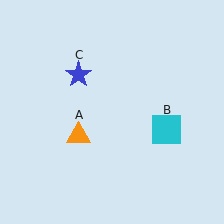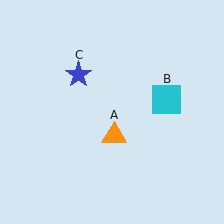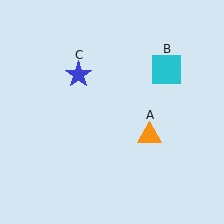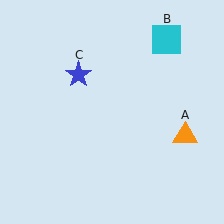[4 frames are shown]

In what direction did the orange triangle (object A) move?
The orange triangle (object A) moved right.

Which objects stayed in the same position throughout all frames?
Blue star (object C) remained stationary.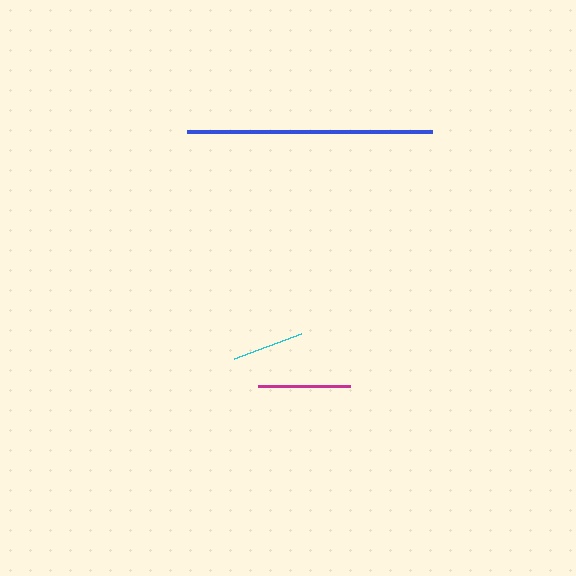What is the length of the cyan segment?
The cyan segment is approximately 71 pixels long.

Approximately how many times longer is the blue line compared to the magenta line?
The blue line is approximately 2.7 times the length of the magenta line.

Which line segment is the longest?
The blue line is the longest at approximately 246 pixels.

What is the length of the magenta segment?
The magenta segment is approximately 92 pixels long.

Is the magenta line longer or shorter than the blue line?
The blue line is longer than the magenta line.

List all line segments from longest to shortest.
From longest to shortest: blue, magenta, cyan.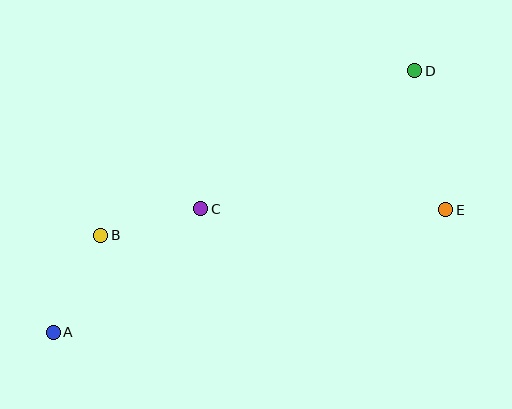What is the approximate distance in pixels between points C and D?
The distance between C and D is approximately 255 pixels.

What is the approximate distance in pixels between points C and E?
The distance between C and E is approximately 245 pixels.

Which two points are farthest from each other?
Points A and D are farthest from each other.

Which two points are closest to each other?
Points B and C are closest to each other.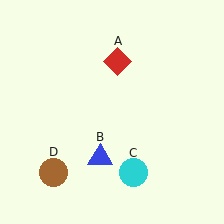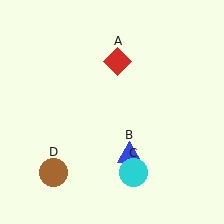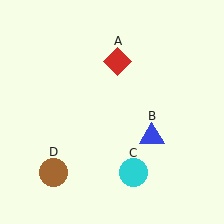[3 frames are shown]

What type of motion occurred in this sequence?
The blue triangle (object B) rotated counterclockwise around the center of the scene.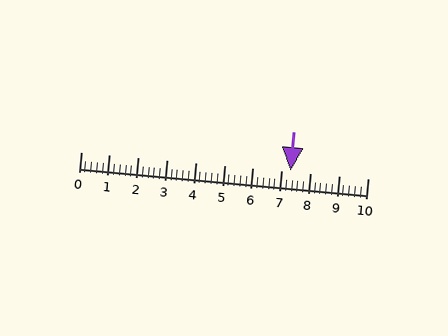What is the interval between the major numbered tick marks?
The major tick marks are spaced 1 units apart.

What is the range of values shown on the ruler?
The ruler shows values from 0 to 10.